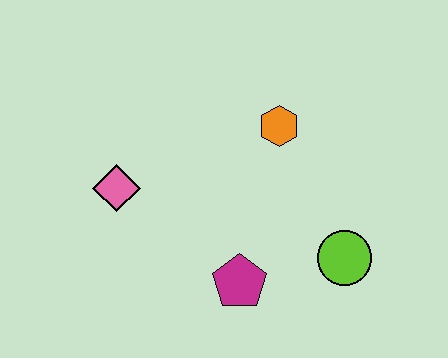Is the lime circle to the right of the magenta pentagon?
Yes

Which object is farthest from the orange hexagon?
The pink diamond is farthest from the orange hexagon.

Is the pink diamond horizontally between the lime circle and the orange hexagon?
No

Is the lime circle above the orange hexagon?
No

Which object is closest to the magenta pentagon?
The lime circle is closest to the magenta pentagon.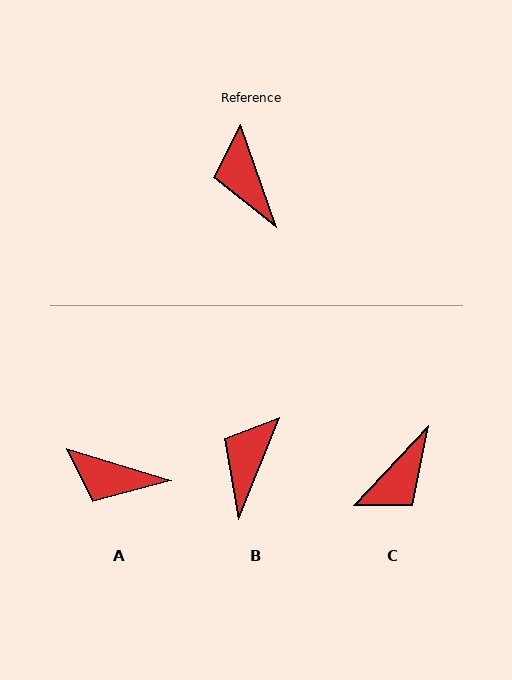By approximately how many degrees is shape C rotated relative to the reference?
Approximately 118 degrees counter-clockwise.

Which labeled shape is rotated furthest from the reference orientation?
C, about 118 degrees away.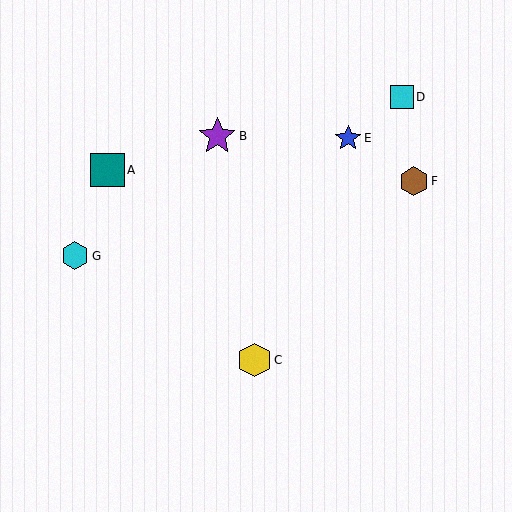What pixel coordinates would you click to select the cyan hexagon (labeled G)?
Click at (75, 256) to select the cyan hexagon G.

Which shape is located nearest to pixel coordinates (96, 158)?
The teal square (labeled A) at (107, 170) is nearest to that location.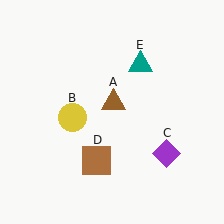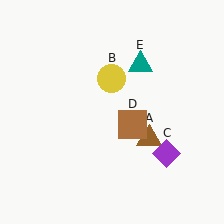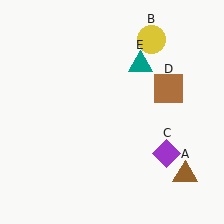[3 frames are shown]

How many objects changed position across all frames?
3 objects changed position: brown triangle (object A), yellow circle (object B), brown square (object D).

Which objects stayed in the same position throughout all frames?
Purple diamond (object C) and teal triangle (object E) remained stationary.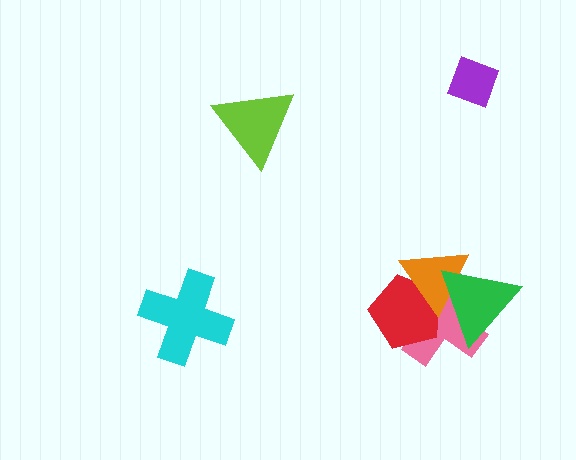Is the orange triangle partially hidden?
Yes, it is partially covered by another shape.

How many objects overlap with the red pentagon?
3 objects overlap with the red pentagon.